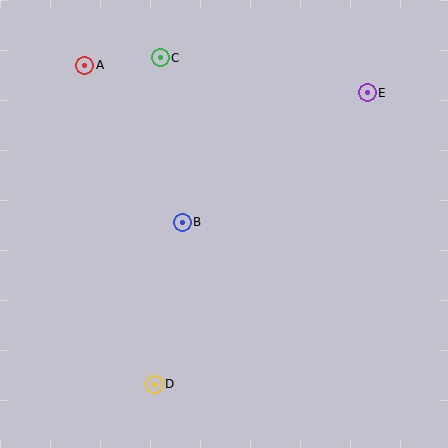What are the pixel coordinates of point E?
Point E is at (367, 93).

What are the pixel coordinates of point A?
Point A is at (85, 65).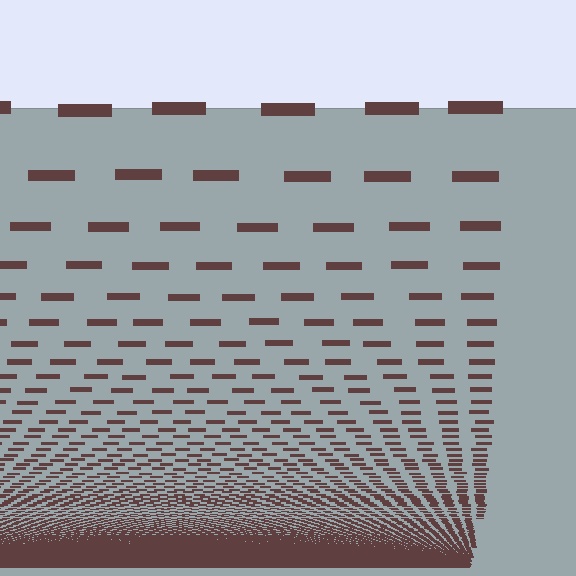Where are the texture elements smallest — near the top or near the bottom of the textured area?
Near the bottom.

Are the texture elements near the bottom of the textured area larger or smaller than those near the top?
Smaller. The gradient is inverted — elements near the bottom are smaller and denser.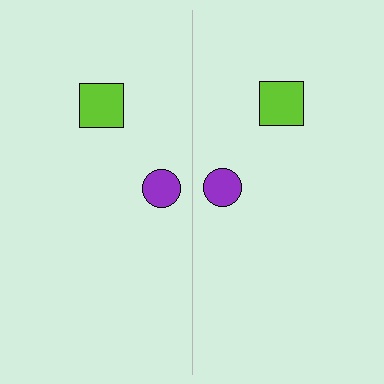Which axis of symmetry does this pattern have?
The pattern has a vertical axis of symmetry running through the center of the image.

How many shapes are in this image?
There are 4 shapes in this image.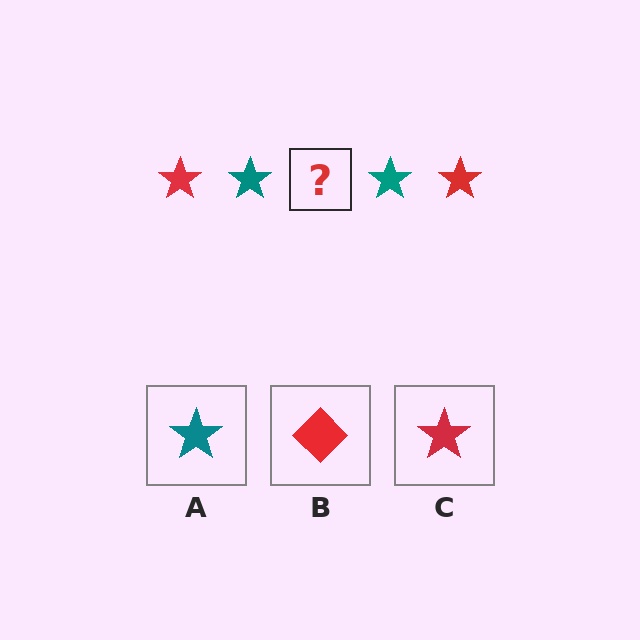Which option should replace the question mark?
Option C.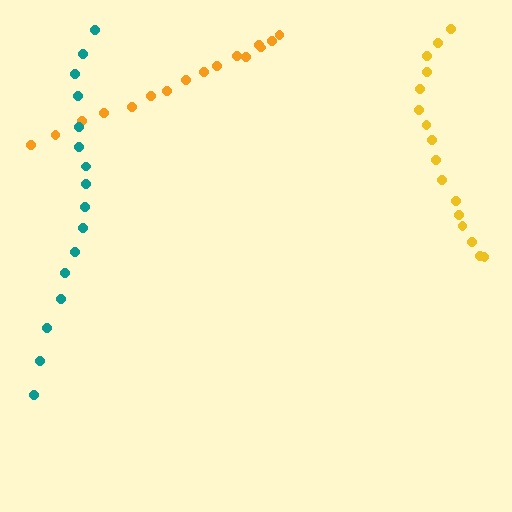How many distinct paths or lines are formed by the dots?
There are 3 distinct paths.